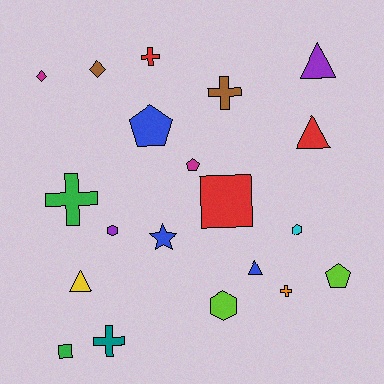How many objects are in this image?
There are 20 objects.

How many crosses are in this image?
There are 5 crosses.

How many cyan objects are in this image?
There is 1 cyan object.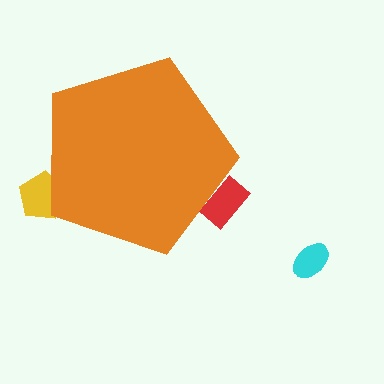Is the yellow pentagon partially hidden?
Yes, the yellow pentagon is partially hidden behind the orange pentagon.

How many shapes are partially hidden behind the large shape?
2 shapes are partially hidden.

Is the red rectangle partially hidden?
Yes, the red rectangle is partially hidden behind the orange pentagon.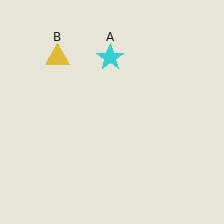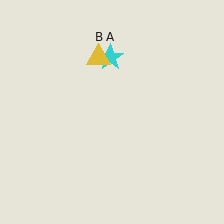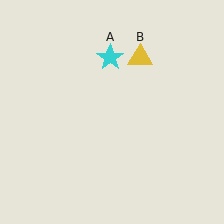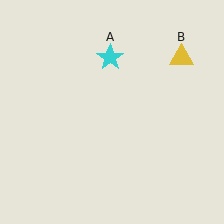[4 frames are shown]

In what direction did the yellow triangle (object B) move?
The yellow triangle (object B) moved right.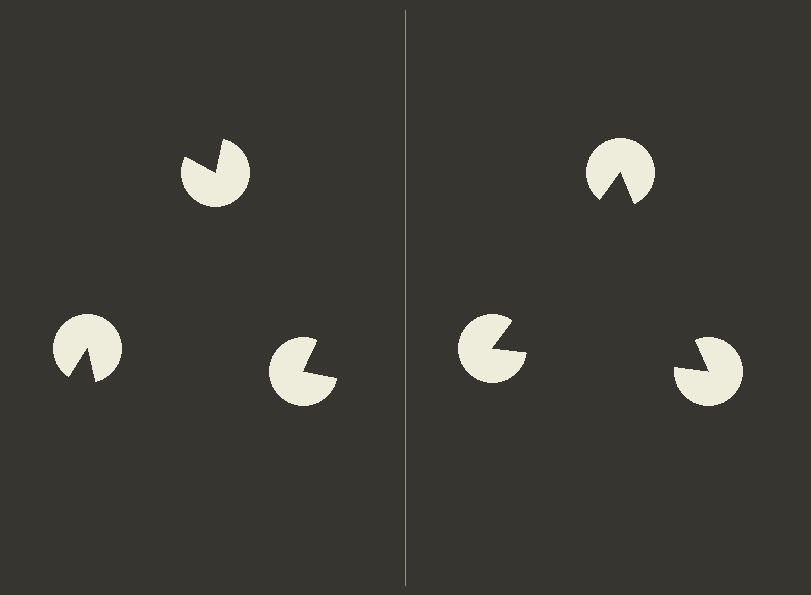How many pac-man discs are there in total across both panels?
6 — 3 on each side.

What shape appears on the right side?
An illusory triangle.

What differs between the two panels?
The pac-man discs are positioned identically on both sides; only the wedge orientations differ. On the right they align to a triangle; on the left they are misaligned.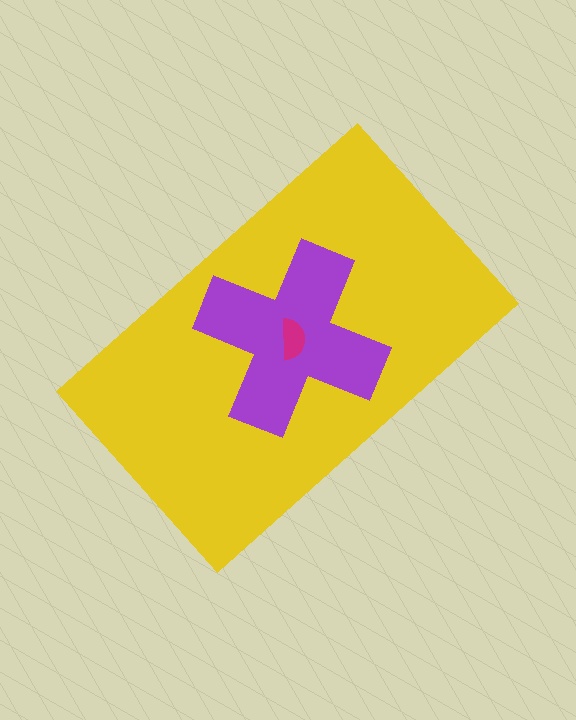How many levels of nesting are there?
3.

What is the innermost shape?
The magenta semicircle.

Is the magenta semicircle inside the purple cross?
Yes.